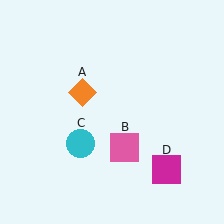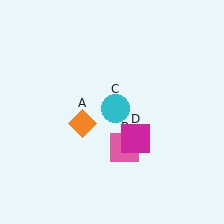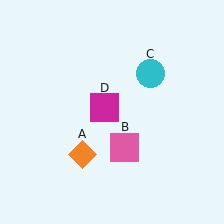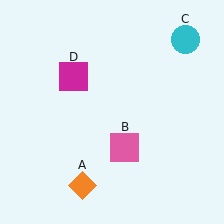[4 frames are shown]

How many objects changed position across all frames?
3 objects changed position: orange diamond (object A), cyan circle (object C), magenta square (object D).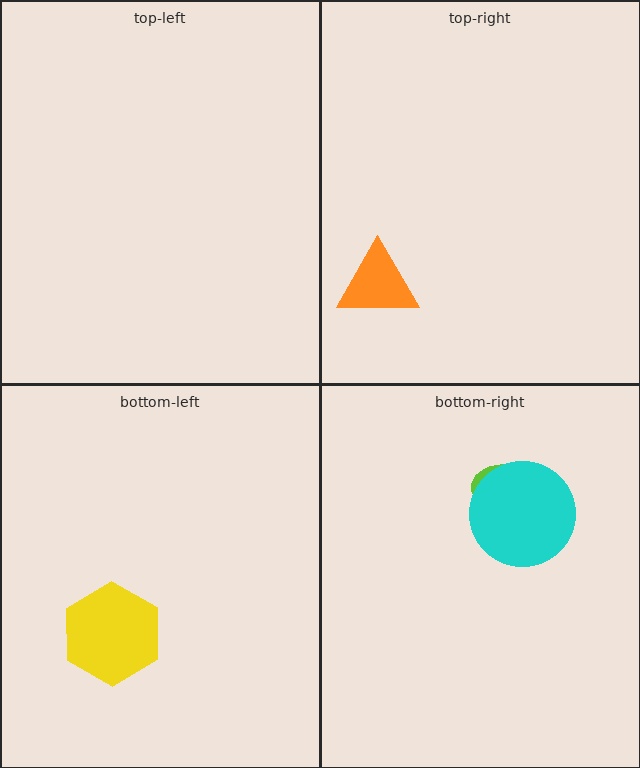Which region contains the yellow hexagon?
The bottom-left region.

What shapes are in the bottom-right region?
The lime ellipse, the cyan circle.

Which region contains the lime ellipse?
The bottom-right region.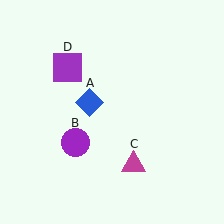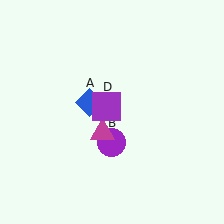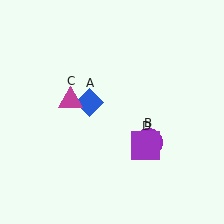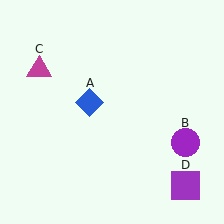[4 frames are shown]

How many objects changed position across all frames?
3 objects changed position: purple circle (object B), magenta triangle (object C), purple square (object D).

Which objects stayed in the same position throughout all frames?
Blue diamond (object A) remained stationary.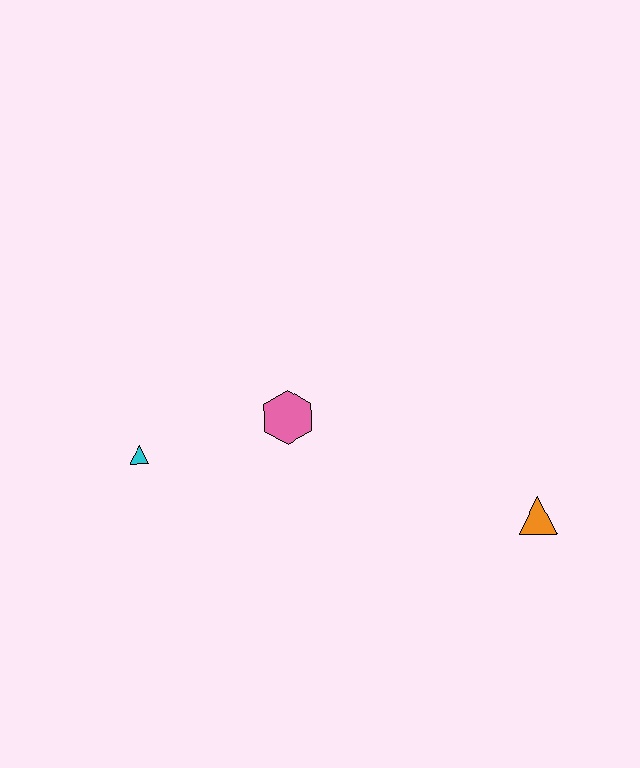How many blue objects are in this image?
There are no blue objects.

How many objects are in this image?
There are 3 objects.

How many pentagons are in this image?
There are no pentagons.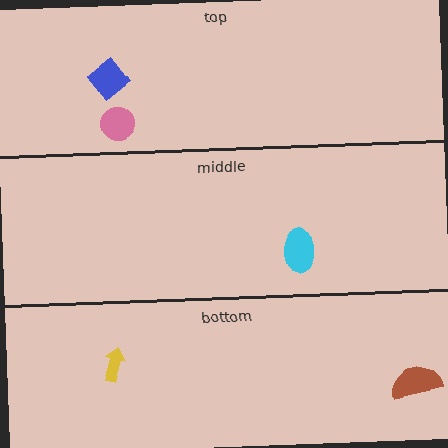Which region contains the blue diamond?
The top region.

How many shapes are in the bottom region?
2.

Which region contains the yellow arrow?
The bottom region.